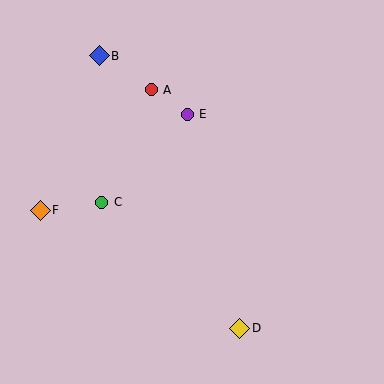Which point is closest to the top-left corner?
Point B is closest to the top-left corner.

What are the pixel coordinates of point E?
Point E is at (187, 114).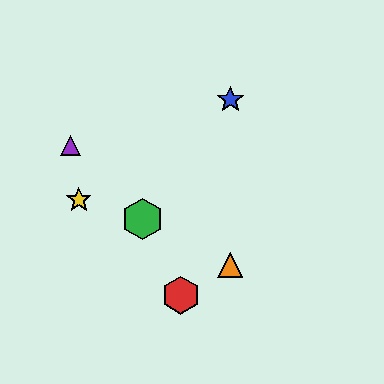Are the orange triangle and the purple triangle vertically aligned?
No, the orange triangle is at x≈230 and the purple triangle is at x≈70.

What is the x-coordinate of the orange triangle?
The orange triangle is at x≈230.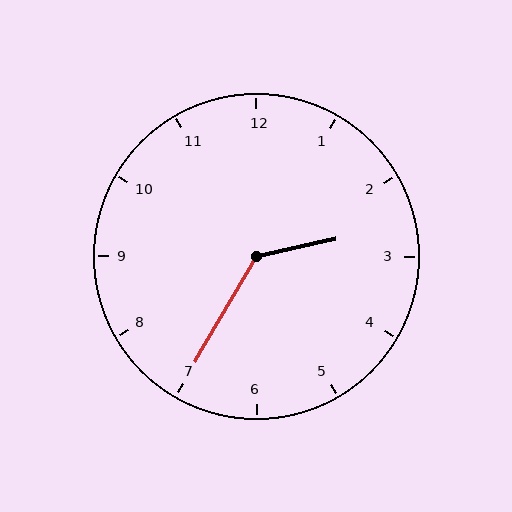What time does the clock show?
2:35.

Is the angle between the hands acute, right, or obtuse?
It is obtuse.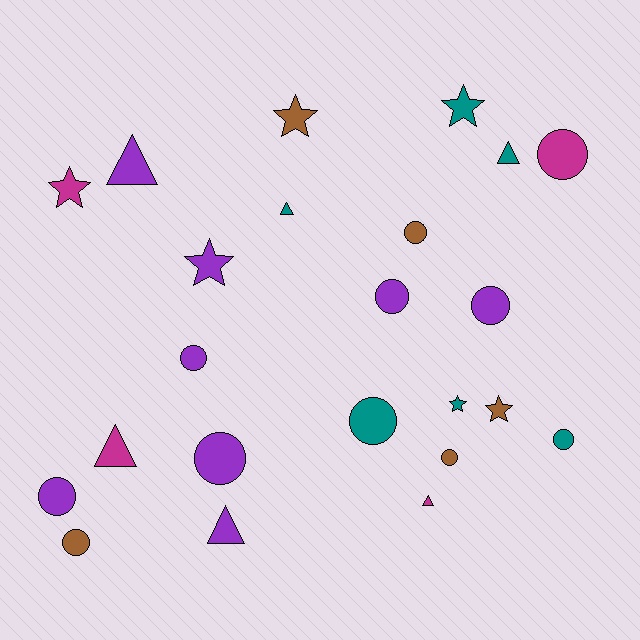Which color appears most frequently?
Purple, with 8 objects.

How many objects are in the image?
There are 23 objects.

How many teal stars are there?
There are 2 teal stars.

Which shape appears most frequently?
Circle, with 11 objects.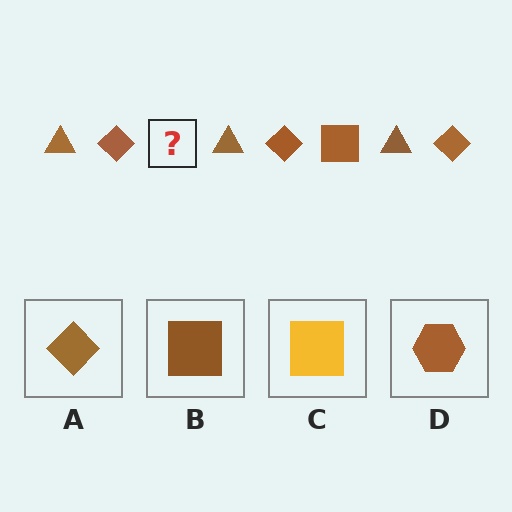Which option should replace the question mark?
Option B.